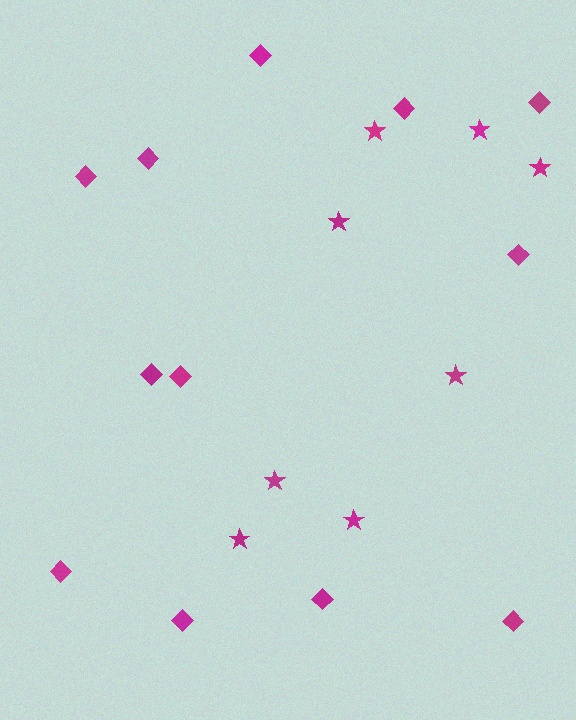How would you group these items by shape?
There are 2 groups: one group of diamonds (12) and one group of stars (8).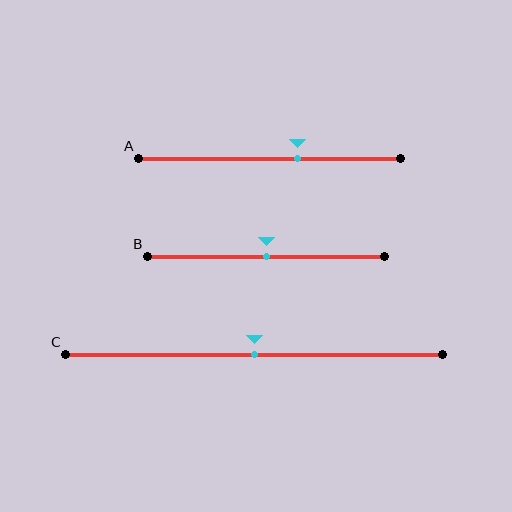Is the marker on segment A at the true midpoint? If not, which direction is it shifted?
No, the marker on segment A is shifted to the right by about 11% of the segment length.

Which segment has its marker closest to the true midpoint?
Segment B has its marker closest to the true midpoint.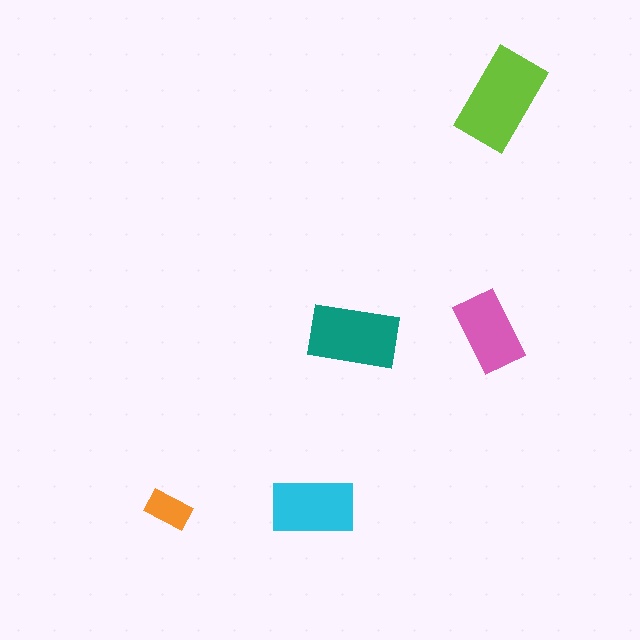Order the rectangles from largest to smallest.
the lime one, the teal one, the cyan one, the pink one, the orange one.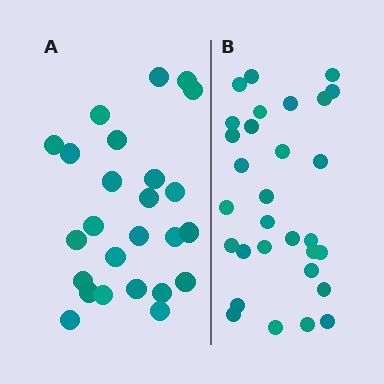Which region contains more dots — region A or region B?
Region B (the right region) has more dots.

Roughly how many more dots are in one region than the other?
Region B has about 5 more dots than region A.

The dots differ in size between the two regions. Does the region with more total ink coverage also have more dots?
No. Region A has more total ink coverage because its dots are larger, but region B actually contains more individual dots. Total area can be misleading — the number of items is what matters here.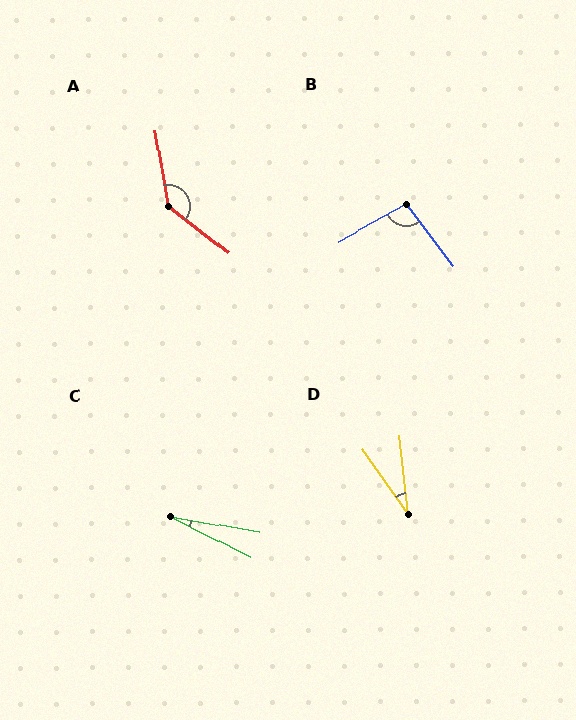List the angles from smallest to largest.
C (16°), D (29°), B (97°), A (138°).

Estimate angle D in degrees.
Approximately 29 degrees.